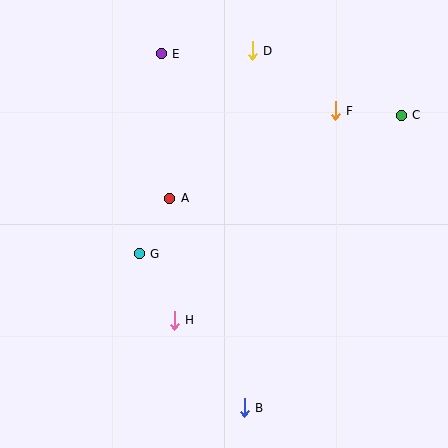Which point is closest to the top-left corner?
Point E is closest to the top-left corner.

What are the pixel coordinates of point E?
Point E is at (161, 54).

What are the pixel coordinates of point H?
Point H is at (174, 320).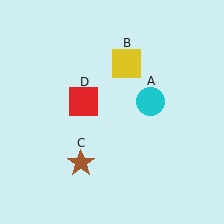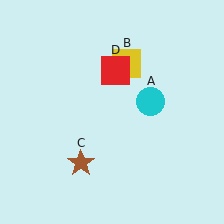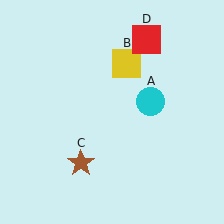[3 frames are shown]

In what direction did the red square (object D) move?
The red square (object D) moved up and to the right.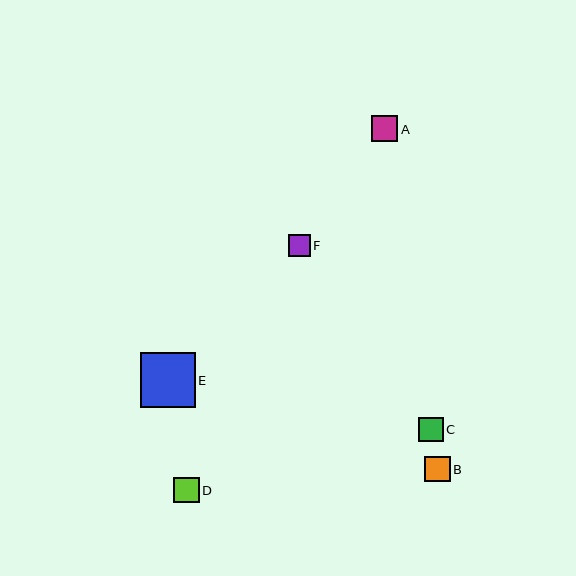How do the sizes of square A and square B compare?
Square A and square B are approximately the same size.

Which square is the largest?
Square E is the largest with a size of approximately 55 pixels.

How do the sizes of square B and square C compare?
Square B and square C are approximately the same size.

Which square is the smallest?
Square F is the smallest with a size of approximately 22 pixels.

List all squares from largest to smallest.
From largest to smallest: E, A, B, D, C, F.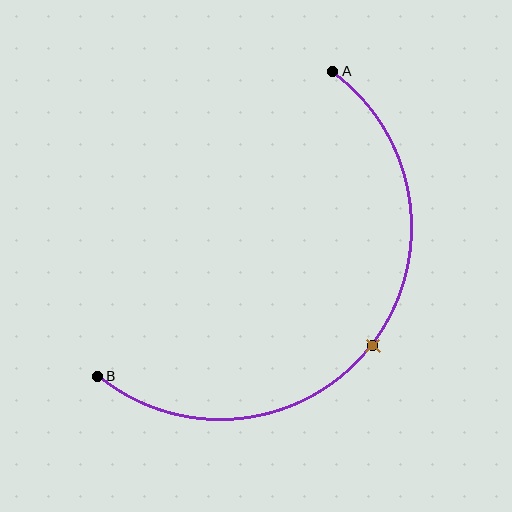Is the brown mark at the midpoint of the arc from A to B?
Yes. The brown mark lies on the arc at equal arc-length from both A and B — it is the arc midpoint.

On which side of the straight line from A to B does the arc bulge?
The arc bulges below and to the right of the straight line connecting A and B.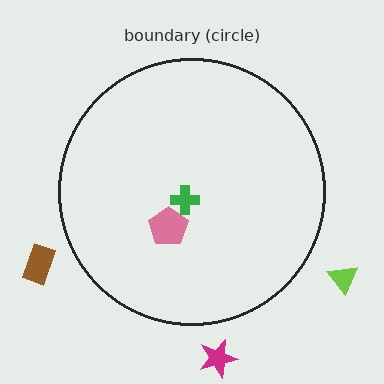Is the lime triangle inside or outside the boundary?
Outside.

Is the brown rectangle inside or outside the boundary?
Outside.